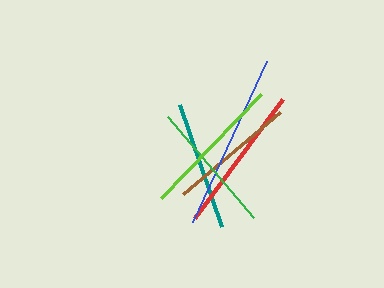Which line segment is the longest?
The blue line is the longest at approximately 177 pixels.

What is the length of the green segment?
The green segment is approximately 133 pixels long.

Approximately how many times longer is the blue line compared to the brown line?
The blue line is approximately 1.4 times the length of the brown line.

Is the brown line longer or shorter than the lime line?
The lime line is longer than the brown line.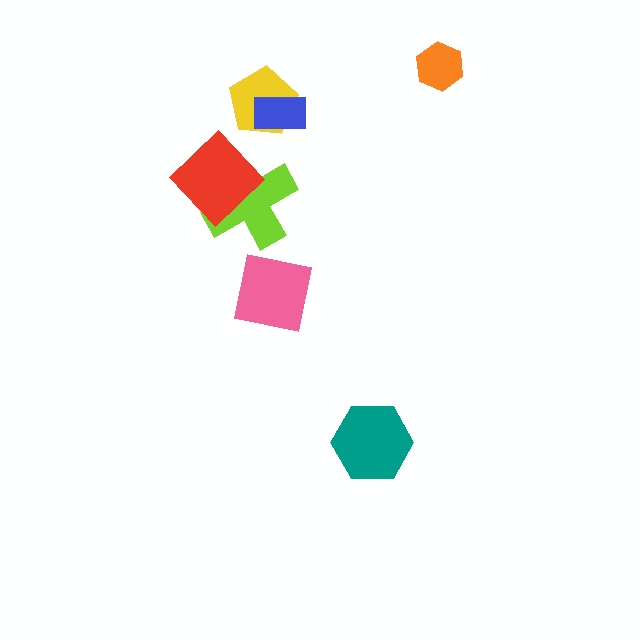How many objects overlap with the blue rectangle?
1 object overlaps with the blue rectangle.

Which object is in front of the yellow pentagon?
The blue rectangle is in front of the yellow pentagon.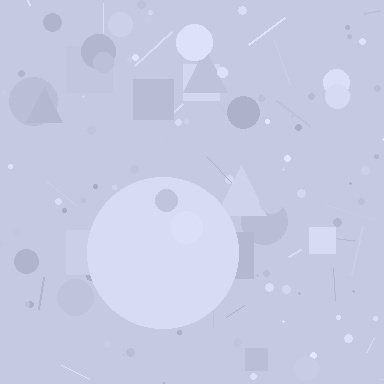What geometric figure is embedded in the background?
A circle is embedded in the background.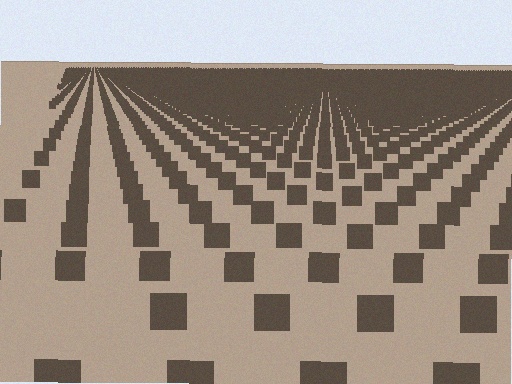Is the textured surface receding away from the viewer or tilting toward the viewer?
The surface is receding away from the viewer. Texture elements get smaller and denser toward the top.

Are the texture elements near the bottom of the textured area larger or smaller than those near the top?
Larger. Near the bottom, elements are closer to the viewer and appear at a bigger on-screen size.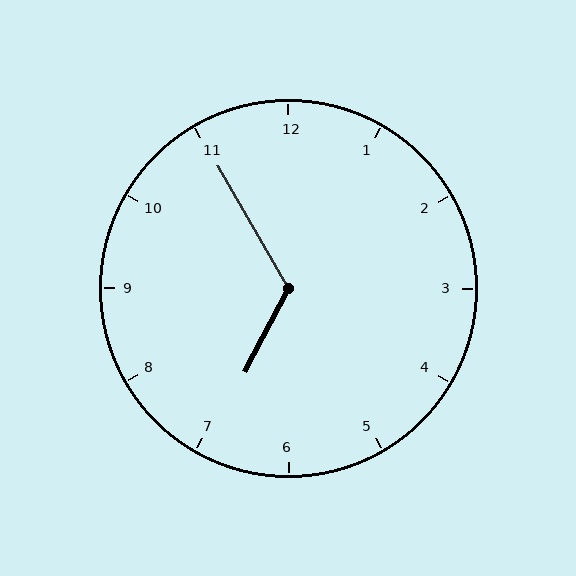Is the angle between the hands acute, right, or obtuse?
It is obtuse.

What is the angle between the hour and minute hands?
Approximately 122 degrees.